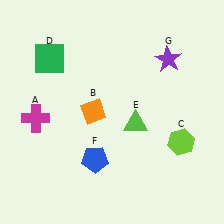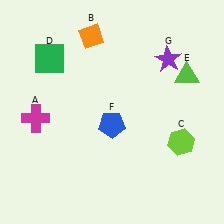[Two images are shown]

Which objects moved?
The objects that moved are: the orange diamond (B), the lime triangle (E), the blue pentagon (F).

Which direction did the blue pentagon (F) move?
The blue pentagon (F) moved up.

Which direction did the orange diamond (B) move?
The orange diamond (B) moved up.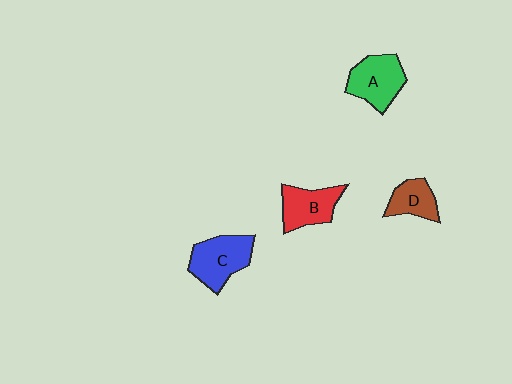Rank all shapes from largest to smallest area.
From largest to smallest: C (blue), A (green), B (red), D (brown).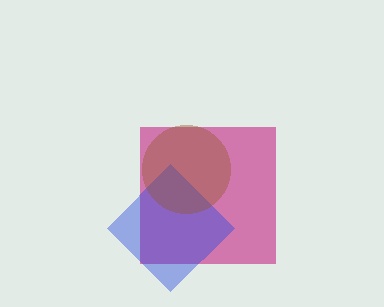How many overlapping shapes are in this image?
There are 3 overlapping shapes in the image.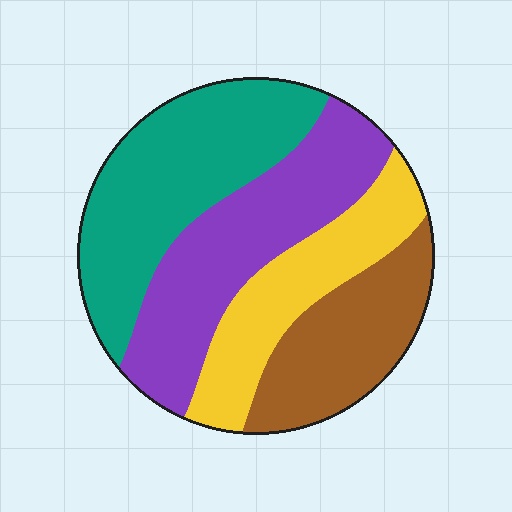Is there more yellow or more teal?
Teal.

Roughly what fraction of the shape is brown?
Brown takes up about one fifth (1/5) of the shape.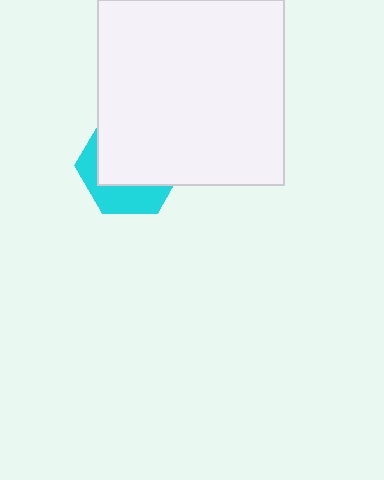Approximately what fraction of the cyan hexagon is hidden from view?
Roughly 65% of the cyan hexagon is hidden behind the white square.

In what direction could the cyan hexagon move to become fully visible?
The cyan hexagon could move down. That would shift it out from behind the white square entirely.